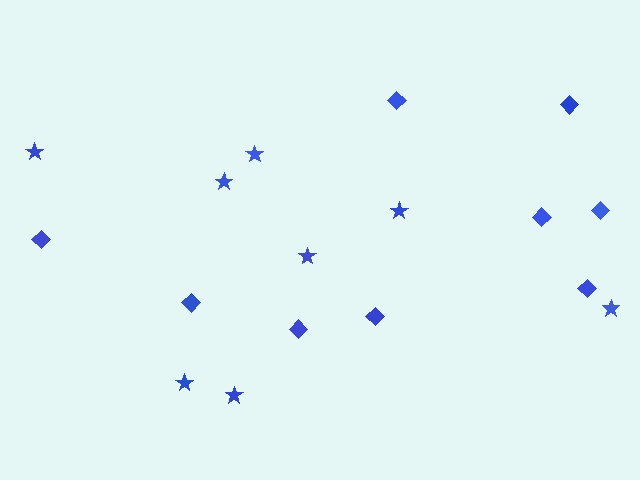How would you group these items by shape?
There are 2 groups: one group of diamonds (9) and one group of stars (8).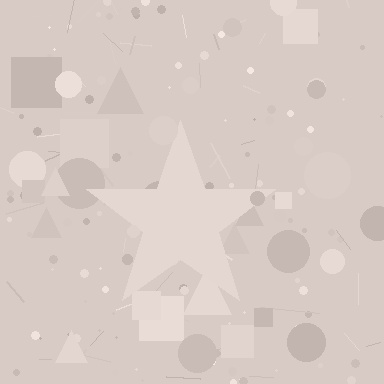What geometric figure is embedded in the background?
A star is embedded in the background.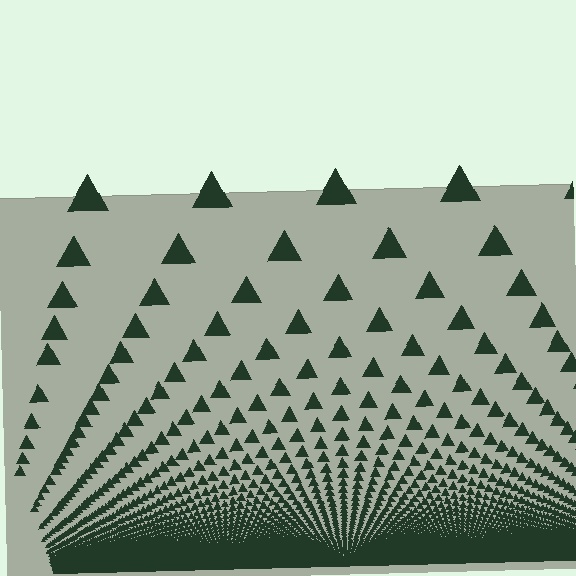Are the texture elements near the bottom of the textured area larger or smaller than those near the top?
Smaller. The gradient is inverted — elements near the bottom are smaller and denser.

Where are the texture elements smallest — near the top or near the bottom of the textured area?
Near the bottom.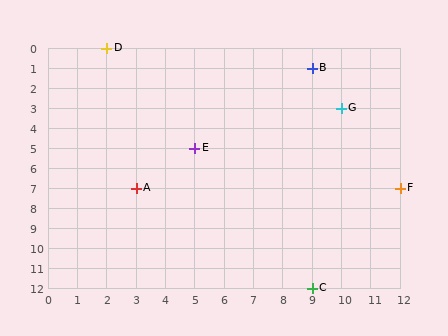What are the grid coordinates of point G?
Point G is at grid coordinates (10, 3).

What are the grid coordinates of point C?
Point C is at grid coordinates (9, 12).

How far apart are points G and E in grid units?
Points G and E are 5 columns and 2 rows apart (about 5.4 grid units diagonally).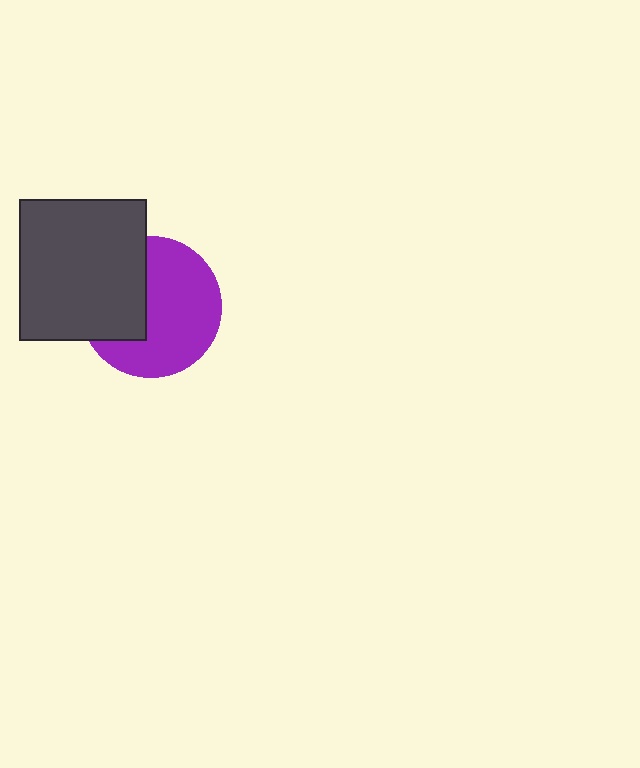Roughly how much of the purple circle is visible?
About half of it is visible (roughly 62%).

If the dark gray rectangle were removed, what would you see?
You would see the complete purple circle.